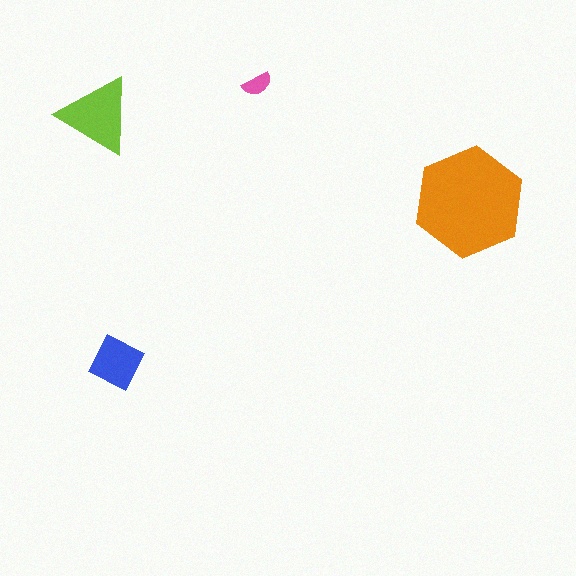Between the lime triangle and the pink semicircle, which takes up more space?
The lime triangle.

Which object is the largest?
The orange hexagon.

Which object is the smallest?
The pink semicircle.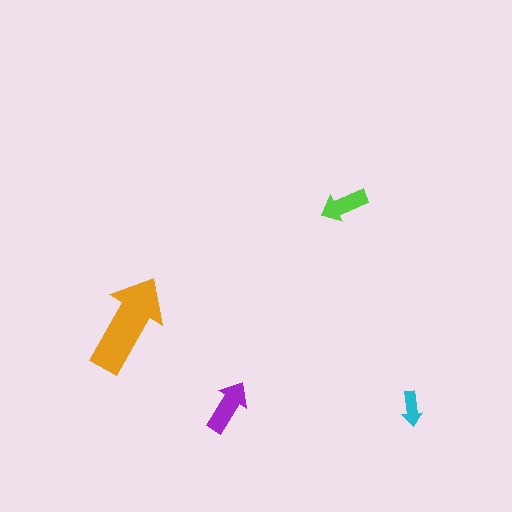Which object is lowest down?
The cyan arrow is bottommost.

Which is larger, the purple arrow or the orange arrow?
The orange one.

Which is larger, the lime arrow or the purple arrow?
The purple one.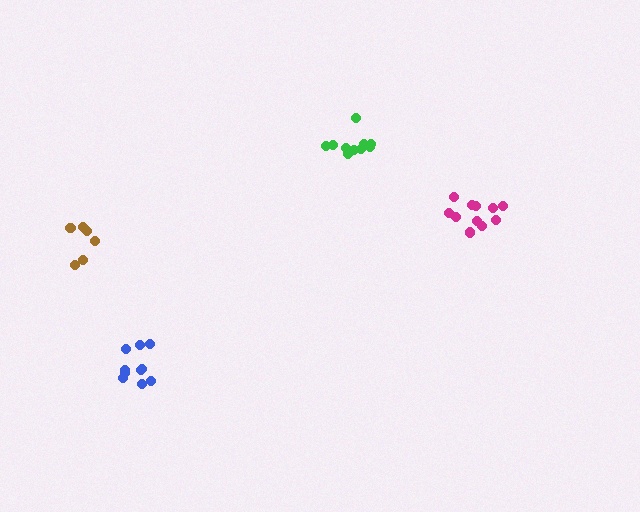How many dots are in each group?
Group 1: 10 dots, Group 2: 11 dots, Group 3: 6 dots, Group 4: 10 dots (37 total).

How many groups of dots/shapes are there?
There are 4 groups.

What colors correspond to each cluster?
The clusters are colored: green, magenta, brown, blue.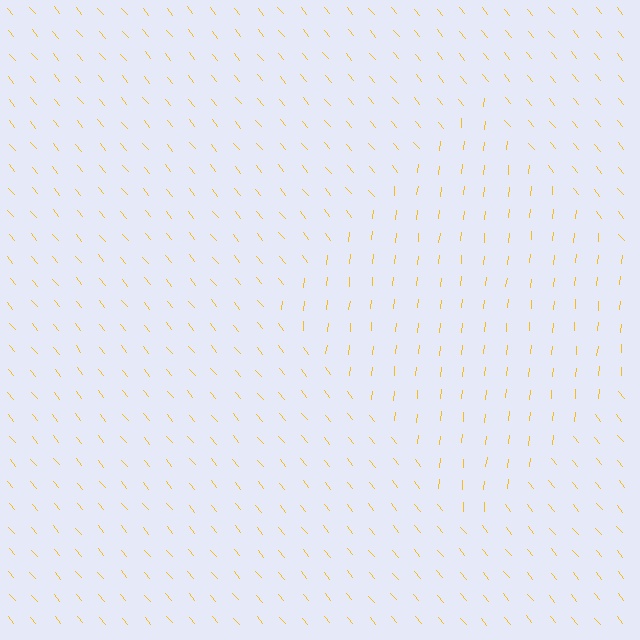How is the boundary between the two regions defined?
The boundary is defined purely by a change in line orientation (approximately 45 degrees difference). All lines are the same color and thickness.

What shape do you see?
I see a diamond.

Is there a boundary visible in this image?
Yes, there is a texture boundary formed by a change in line orientation.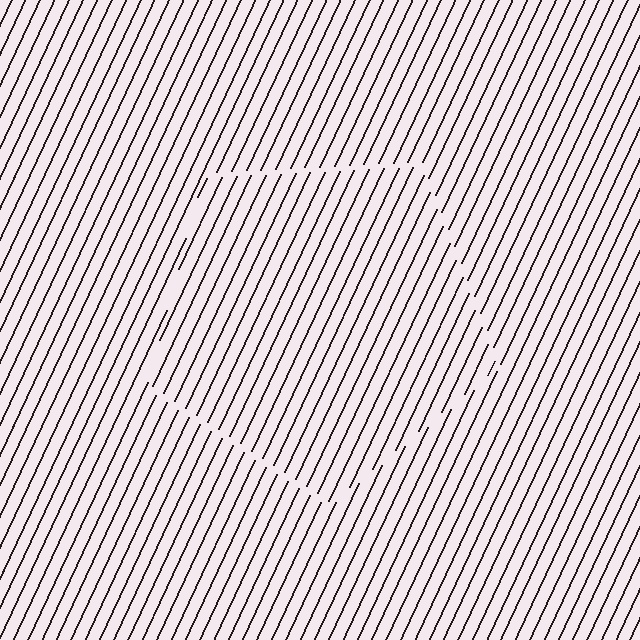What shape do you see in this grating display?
An illusory pentagon. The interior of the shape contains the same grating, shifted by half a period — the contour is defined by the phase discontinuity where line-ends from the inner and outer gratings abut.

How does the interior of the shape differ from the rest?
The interior of the shape contains the same grating, shifted by half a period — the contour is defined by the phase discontinuity where line-ends from the inner and outer gratings abut.